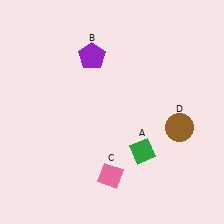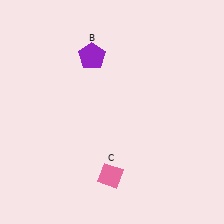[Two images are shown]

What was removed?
The green diamond (A), the brown circle (D) were removed in Image 2.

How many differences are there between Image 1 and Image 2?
There are 2 differences between the two images.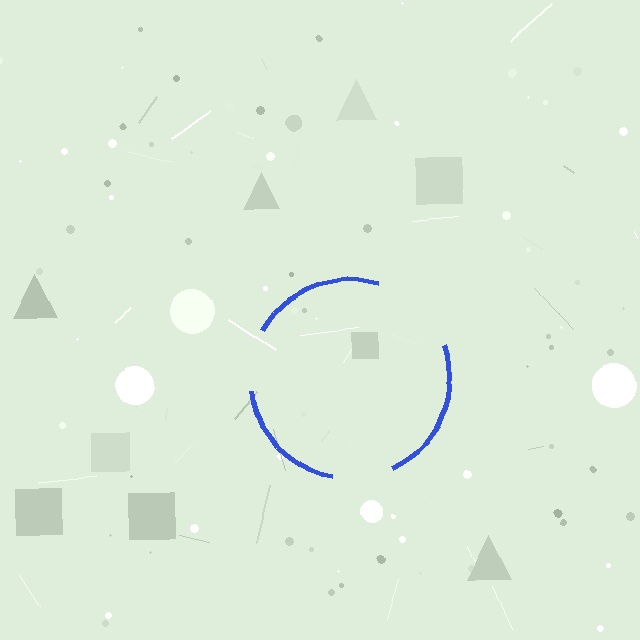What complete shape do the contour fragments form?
The contour fragments form a circle.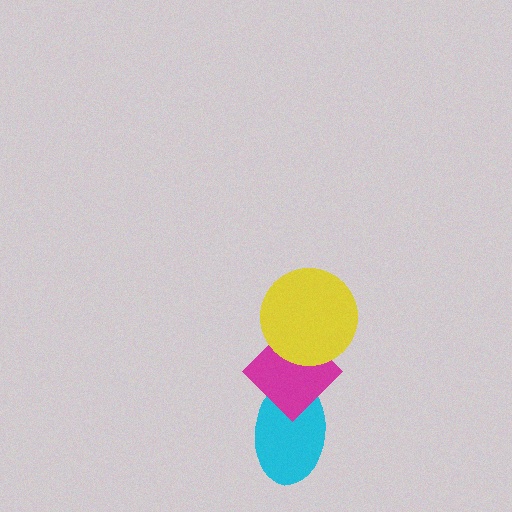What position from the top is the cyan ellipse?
The cyan ellipse is 3rd from the top.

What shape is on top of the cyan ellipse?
The magenta diamond is on top of the cyan ellipse.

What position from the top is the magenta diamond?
The magenta diamond is 2nd from the top.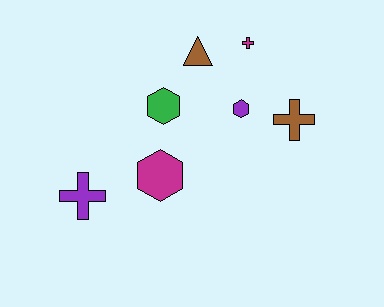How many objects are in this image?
There are 7 objects.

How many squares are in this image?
There are no squares.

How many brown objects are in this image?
There are 2 brown objects.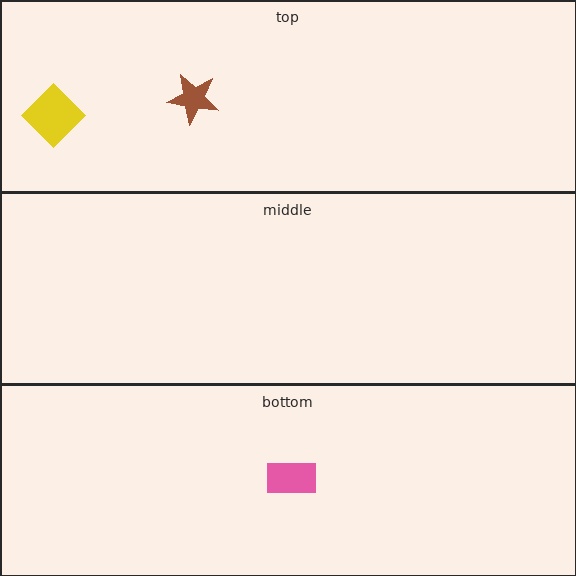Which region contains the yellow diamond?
The top region.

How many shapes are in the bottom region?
1.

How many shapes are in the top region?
2.